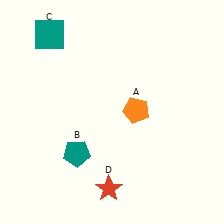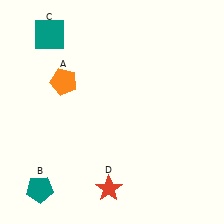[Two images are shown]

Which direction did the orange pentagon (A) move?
The orange pentagon (A) moved left.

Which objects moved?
The objects that moved are: the orange pentagon (A), the teal pentagon (B).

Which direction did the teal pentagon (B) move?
The teal pentagon (B) moved left.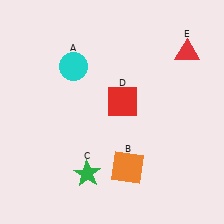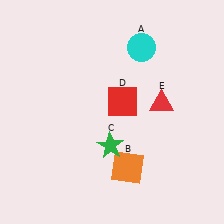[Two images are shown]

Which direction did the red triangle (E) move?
The red triangle (E) moved down.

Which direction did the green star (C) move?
The green star (C) moved up.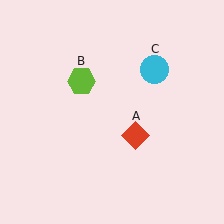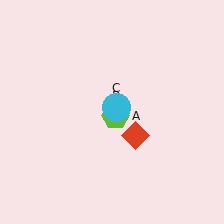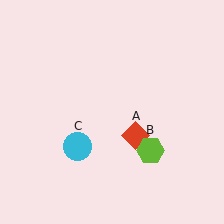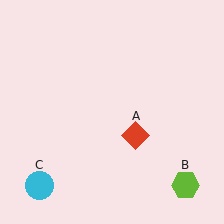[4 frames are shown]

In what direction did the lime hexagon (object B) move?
The lime hexagon (object B) moved down and to the right.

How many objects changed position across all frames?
2 objects changed position: lime hexagon (object B), cyan circle (object C).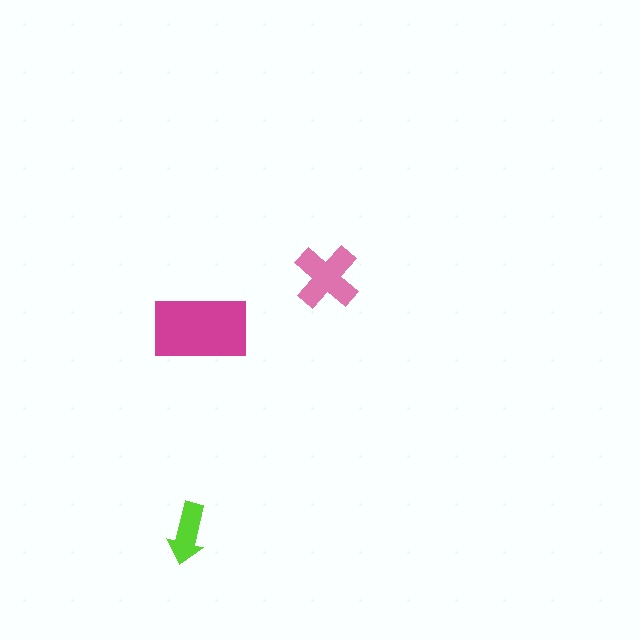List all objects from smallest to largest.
The lime arrow, the pink cross, the magenta rectangle.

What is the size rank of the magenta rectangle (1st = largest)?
1st.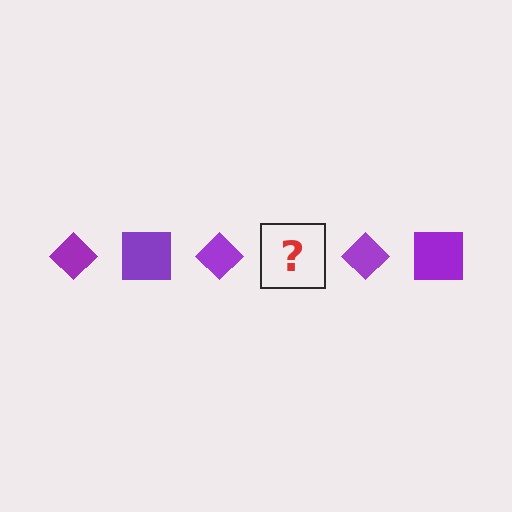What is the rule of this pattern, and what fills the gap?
The rule is that the pattern cycles through diamond, square shapes in purple. The gap should be filled with a purple square.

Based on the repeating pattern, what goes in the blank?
The blank should be a purple square.